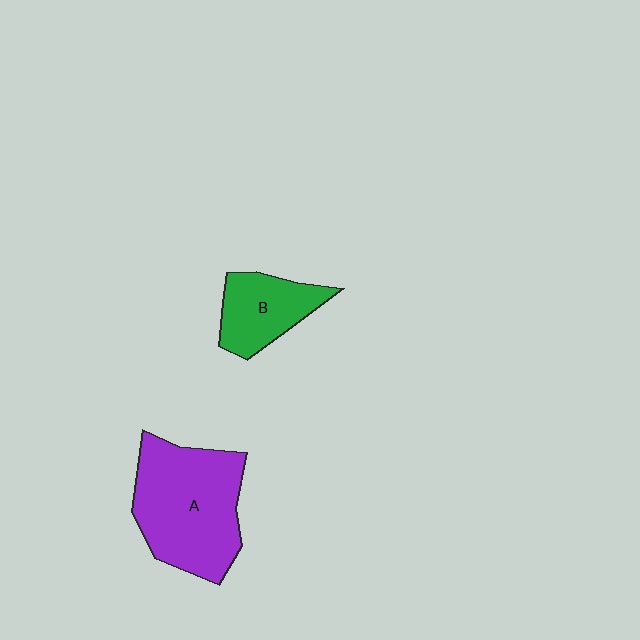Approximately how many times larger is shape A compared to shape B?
Approximately 2.0 times.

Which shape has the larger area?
Shape A (purple).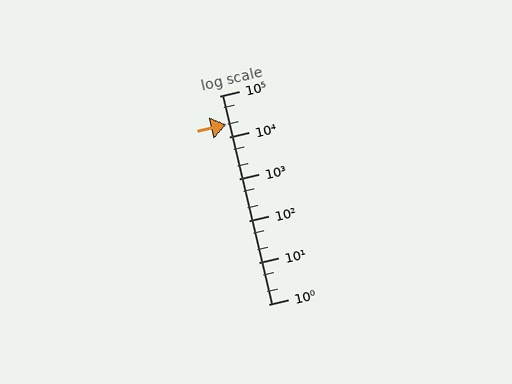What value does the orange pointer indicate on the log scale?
The pointer indicates approximately 21000.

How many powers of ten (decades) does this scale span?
The scale spans 5 decades, from 1 to 100000.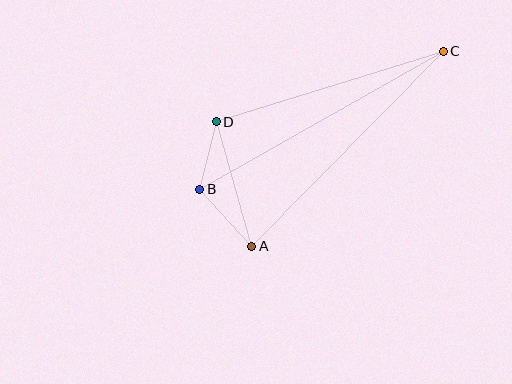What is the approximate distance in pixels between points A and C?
The distance between A and C is approximately 273 pixels.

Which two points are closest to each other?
Points B and D are closest to each other.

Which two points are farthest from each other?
Points B and C are farthest from each other.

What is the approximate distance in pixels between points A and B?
The distance between A and B is approximately 77 pixels.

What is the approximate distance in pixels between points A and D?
The distance between A and D is approximately 130 pixels.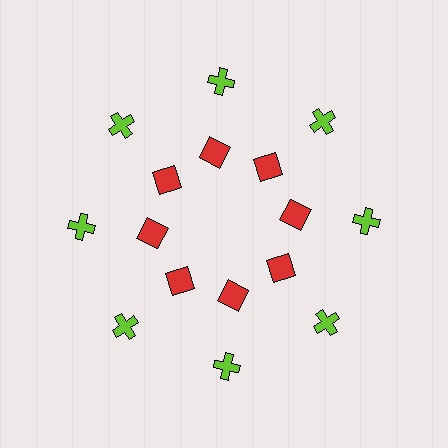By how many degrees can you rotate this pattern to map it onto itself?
The pattern maps onto itself every 45 degrees of rotation.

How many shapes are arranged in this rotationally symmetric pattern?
There are 16 shapes, arranged in 8 groups of 2.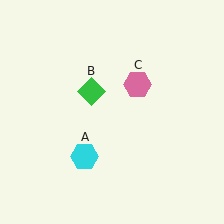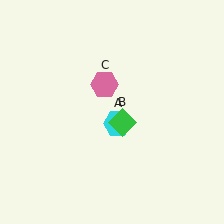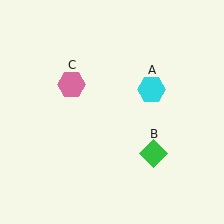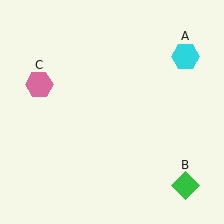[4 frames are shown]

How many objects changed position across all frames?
3 objects changed position: cyan hexagon (object A), green diamond (object B), pink hexagon (object C).